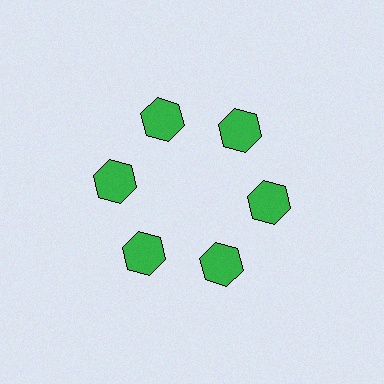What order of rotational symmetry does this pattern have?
This pattern has 6-fold rotational symmetry.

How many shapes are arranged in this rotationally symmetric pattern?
There are 6 shapes, arranged in 6 groups of 1.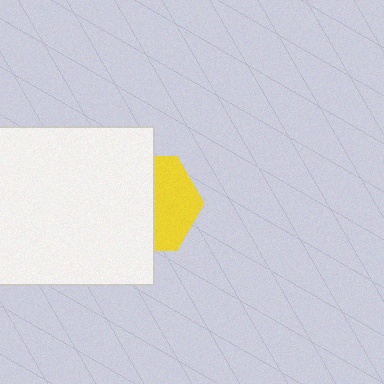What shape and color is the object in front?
The object in front is a white square.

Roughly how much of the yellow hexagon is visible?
A small part of it is visible (roughly 44%).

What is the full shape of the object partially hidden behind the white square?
The partially hidden object is a yellow hexagon.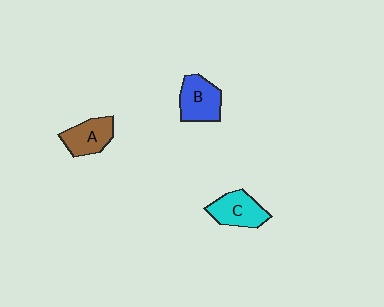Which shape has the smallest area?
Shape A (brown).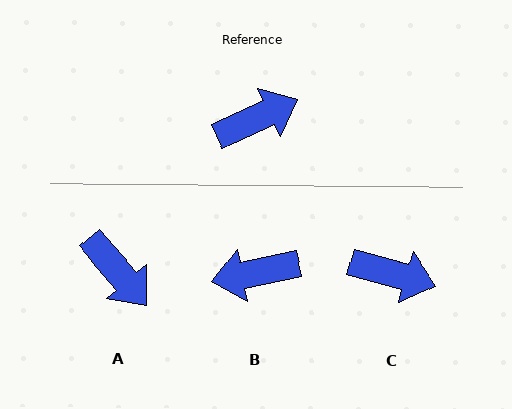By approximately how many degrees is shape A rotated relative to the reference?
Approximately 74 degrees clockwise.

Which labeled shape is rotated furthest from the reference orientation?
B, about 167 degrees away.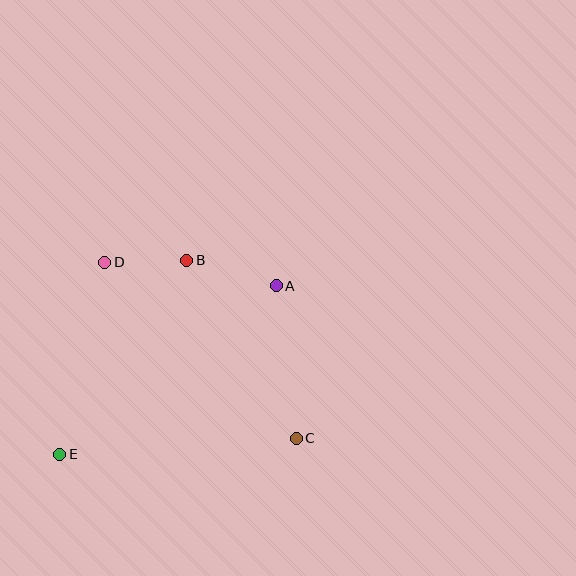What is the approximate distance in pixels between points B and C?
The distance between B and C is approximately 209 pixels.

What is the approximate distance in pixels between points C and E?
The distance between C and E is approximately 237 pixels.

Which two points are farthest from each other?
Points A and E are farthest from each other.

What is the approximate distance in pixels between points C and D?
The distance between C and D is approximately 260 pixels.